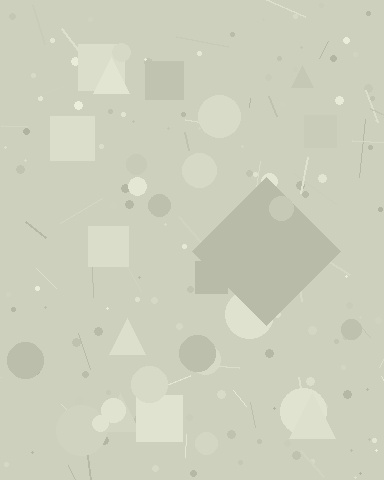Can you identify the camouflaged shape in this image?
The camouflaged shape is a diamond.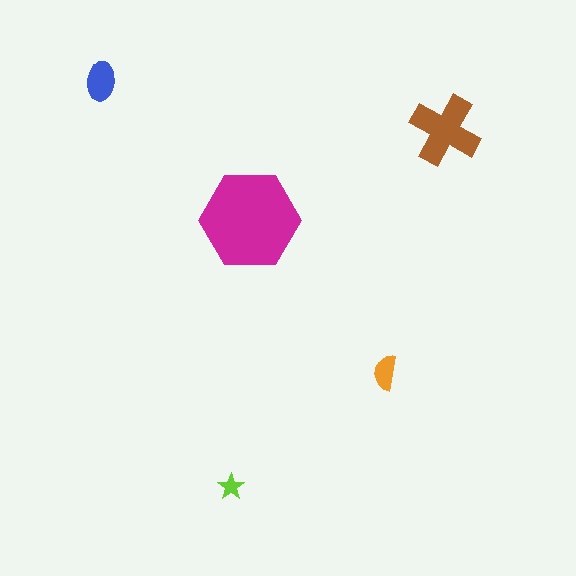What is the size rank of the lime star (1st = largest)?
5th.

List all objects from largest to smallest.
The magenta hexagon, the brown cross, the blue ellipse, the orange semicircle, the lime star.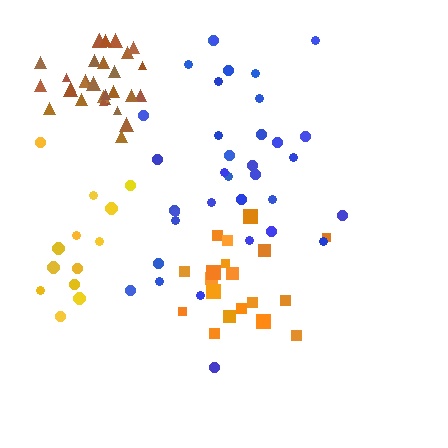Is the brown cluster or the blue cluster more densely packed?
Brown.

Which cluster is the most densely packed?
Brown.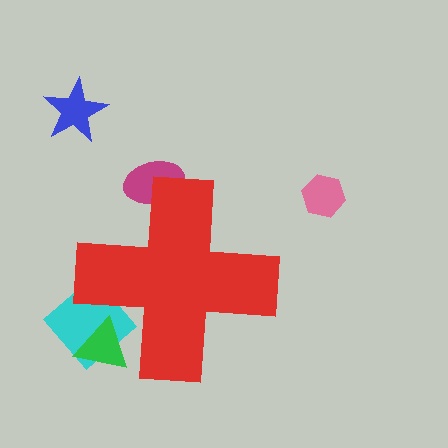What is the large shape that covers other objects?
A red cross.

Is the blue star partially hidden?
No, the blue star is fully visible.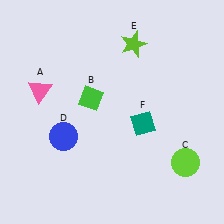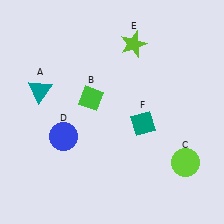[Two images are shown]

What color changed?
The triangle (A) changed from pink in Image 1 to teal in Image 2.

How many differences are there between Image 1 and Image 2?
There is 1 difference between the two images.